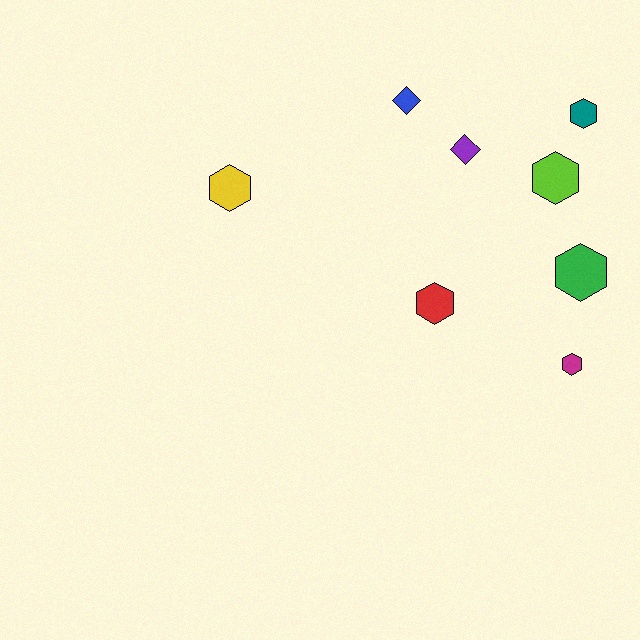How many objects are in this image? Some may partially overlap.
There are 8 objects.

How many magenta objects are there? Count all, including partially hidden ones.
There is 1 magenta object.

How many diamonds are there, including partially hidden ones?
There are 2 diamonds.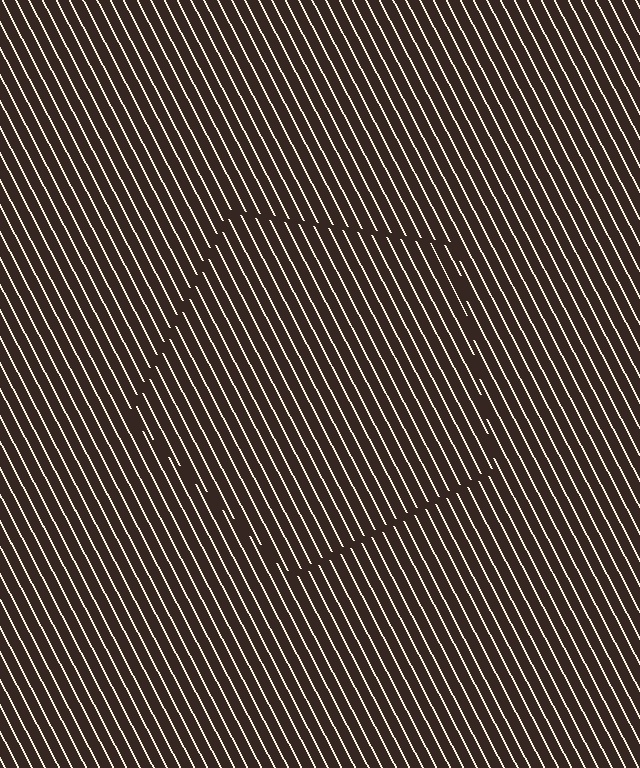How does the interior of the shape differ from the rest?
The interior of the shape contains the same grating, shifted by half a period — the contour is defined by the phase discontinuity where line-ends from the inner and outer gratings abut.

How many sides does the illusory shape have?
5 sides — the line-ends trace a pentagon.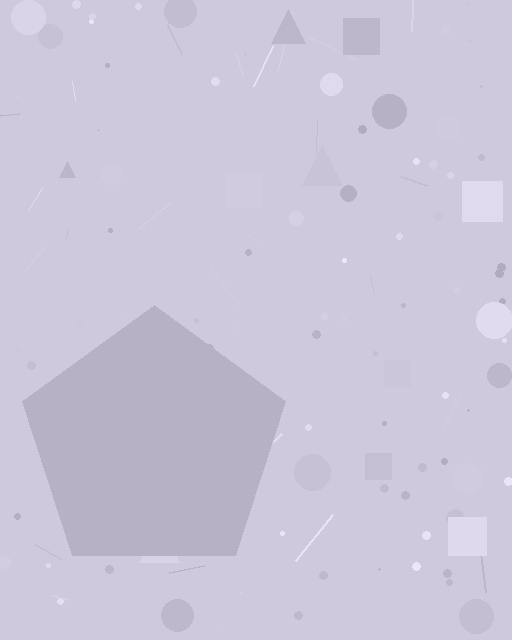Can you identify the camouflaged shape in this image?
The camouflaged shape is a pentagon.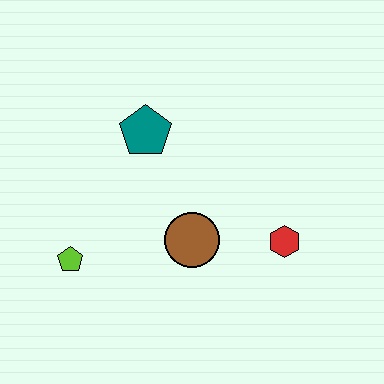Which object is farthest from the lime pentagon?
The red hexagon is farthest from the lime pentagon.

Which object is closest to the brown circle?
The red hexagon is closest to the brown circle.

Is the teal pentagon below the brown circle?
No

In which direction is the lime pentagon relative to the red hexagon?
The lime pentagon is to the left of the red hexagon.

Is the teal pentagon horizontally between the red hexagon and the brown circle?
No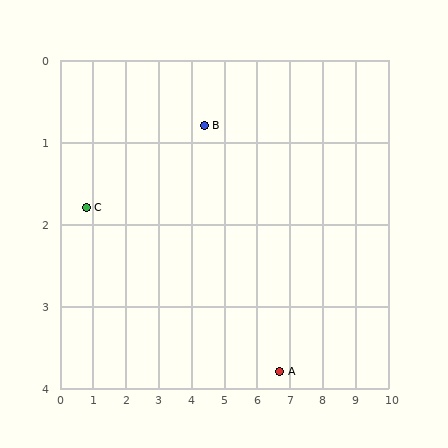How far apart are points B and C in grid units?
Points B and C are about 3.7 grid units apart.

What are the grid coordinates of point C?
Point C is at approximately (0.8, 1.8).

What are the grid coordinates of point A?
Point A is at approximately (6.7, 3.8).